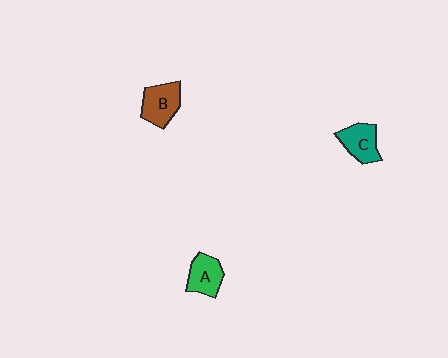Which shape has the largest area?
Shape B (brown).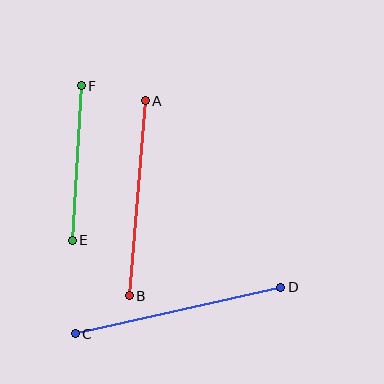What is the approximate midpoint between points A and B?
The midpoint is at approximately (137, 198) pixels.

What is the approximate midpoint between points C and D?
The midpoint is at approximately (178, 311) pixels.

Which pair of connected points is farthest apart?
Points C and D are farthest apart.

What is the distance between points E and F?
The distance is approximately 155 pixels.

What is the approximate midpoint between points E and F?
The midpoint is at approximately (77, 163) pixels.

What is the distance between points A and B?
The distance is approximately 196 pixels.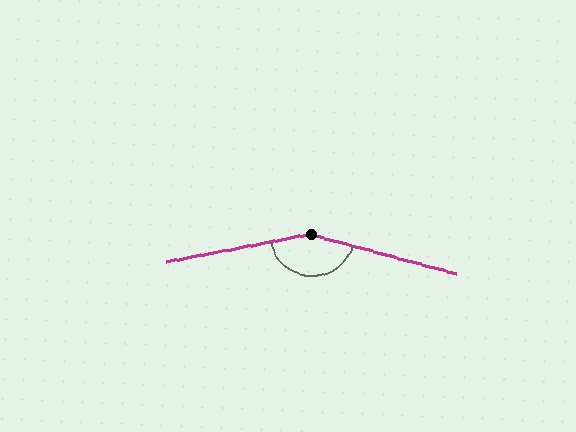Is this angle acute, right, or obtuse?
It is obtuse.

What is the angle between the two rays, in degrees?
Approximately 154 degrees.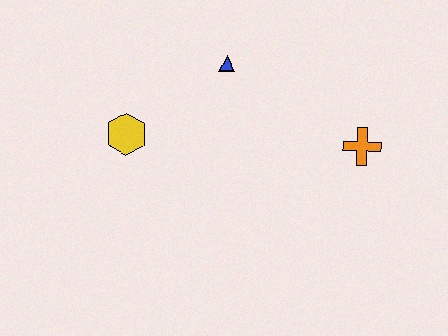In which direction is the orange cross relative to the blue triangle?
The orange cross is to the right of the blue triangle.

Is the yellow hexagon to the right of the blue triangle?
No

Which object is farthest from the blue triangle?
The orange cross is farthest from the blue triangle.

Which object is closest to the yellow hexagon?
The blue triangle is closest to the yellow hexagon.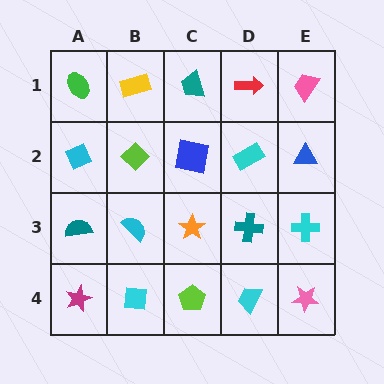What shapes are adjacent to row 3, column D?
A cyan rectangle (row 2, column D), a cyan trapezoid (row 4, column D), an orange star (row 3, column C), a cyan cross (row 3, column E).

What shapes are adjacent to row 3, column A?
A cyan diamond (row 2, column A), a magenta star (row 4, column A), a cyan semicircle (row 3, column B).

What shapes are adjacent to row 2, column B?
A yellow rectangle (row 1, column B), a cyan semicircle (row 3, column B), a cyan diamond (row 2, column A), a blue square (row 2, column C).